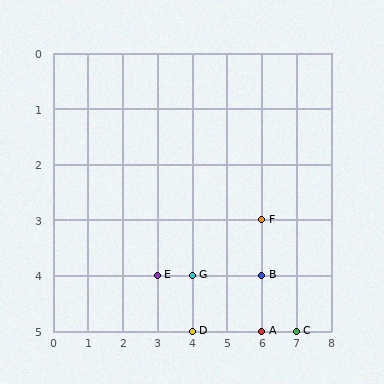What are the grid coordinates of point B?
Point B is at grid coordinates (6, 4).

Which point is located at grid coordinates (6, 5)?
Point A is at (6, 5).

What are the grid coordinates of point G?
Point G is at grid coordinates (4, 4).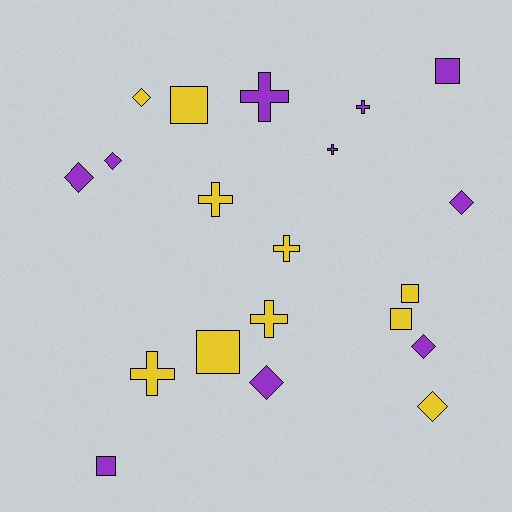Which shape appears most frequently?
Cross, with 7 objects.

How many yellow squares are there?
There are 4 yellow squares.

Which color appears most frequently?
Yellow, with 10 objects.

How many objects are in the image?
There are 20 objects.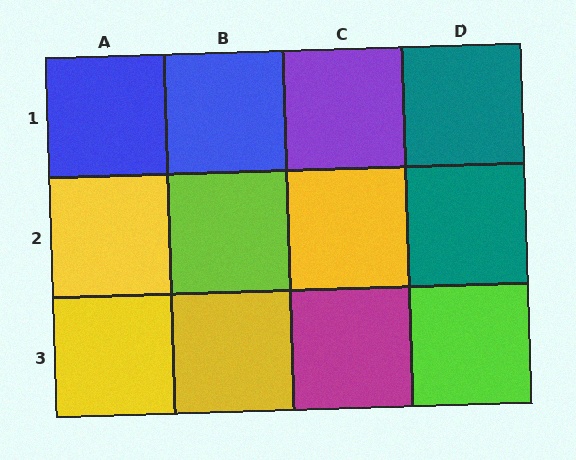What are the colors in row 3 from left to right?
Yellow, yellow, magenta, lime.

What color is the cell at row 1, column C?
Purple.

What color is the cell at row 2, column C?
Yellow.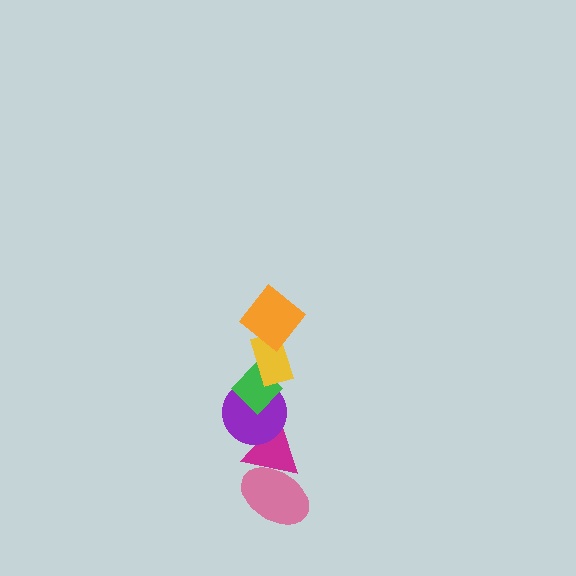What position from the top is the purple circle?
The purple circle is 4th from the top.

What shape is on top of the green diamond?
The yellow rectangle is on top of the green diamond.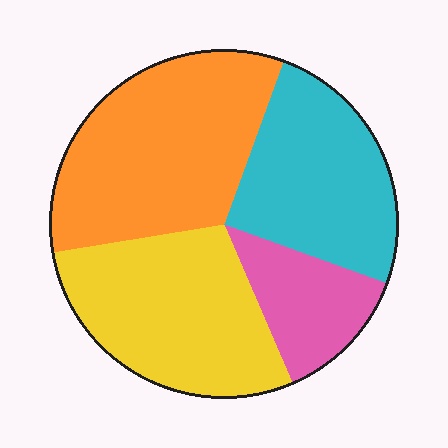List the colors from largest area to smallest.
From largest to smallest: orange, yellow, cyan, pink.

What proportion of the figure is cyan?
Cyan takes up about one quarter (1/4) of the figure.